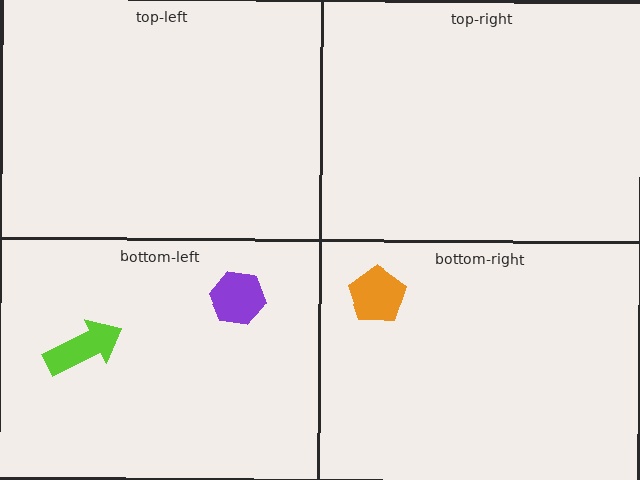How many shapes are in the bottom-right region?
1.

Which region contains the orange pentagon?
The bottom-right region.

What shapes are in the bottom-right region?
The orange pentagon.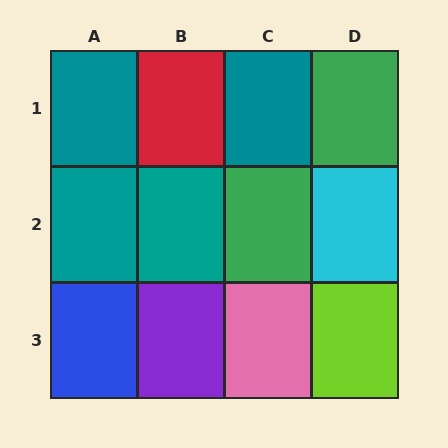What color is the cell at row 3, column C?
Pink.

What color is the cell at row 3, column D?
Lime.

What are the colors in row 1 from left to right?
Teal, red, teal, green.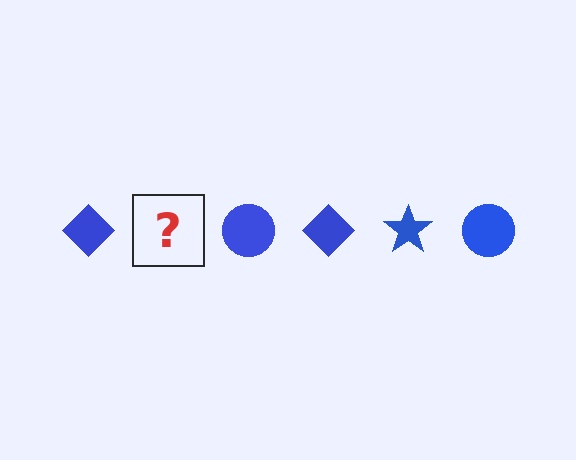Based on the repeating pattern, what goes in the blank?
The blank should be a blue star.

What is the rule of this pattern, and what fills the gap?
The rule is that the pattern cycles through diamond, star, circle shapes in blue. The gap should be filled with a blue star.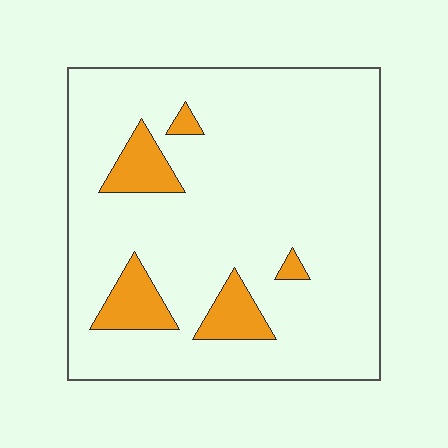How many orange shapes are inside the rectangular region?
5.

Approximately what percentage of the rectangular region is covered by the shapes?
Approximately 10%.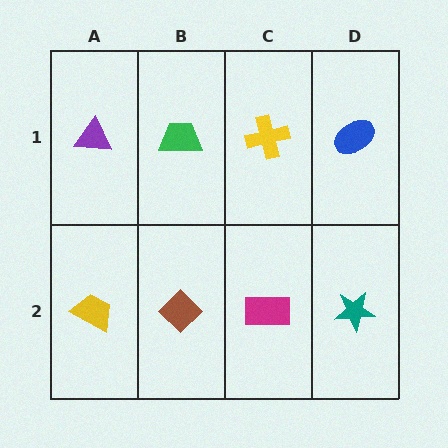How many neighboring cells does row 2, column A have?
2.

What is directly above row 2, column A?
A purple triangle.